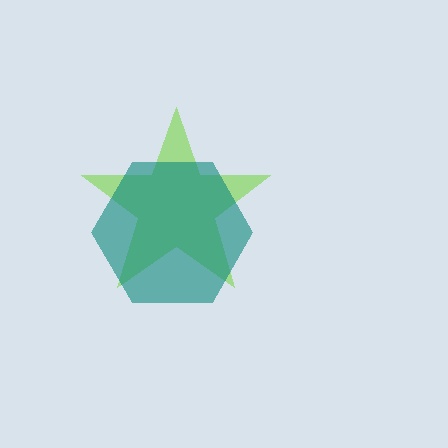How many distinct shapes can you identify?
There are 2 distinct shapes: a lime star, a teal hexagon.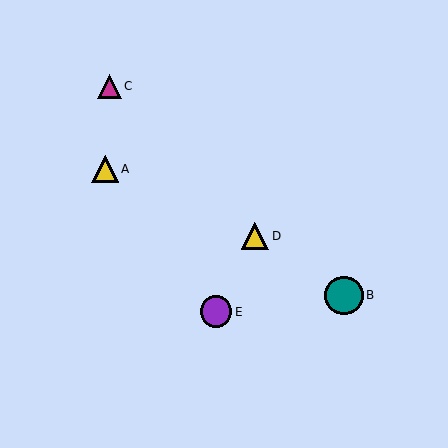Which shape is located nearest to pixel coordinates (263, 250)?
The yellow triangle (labeled D) at (255, 236) is nearest to that location.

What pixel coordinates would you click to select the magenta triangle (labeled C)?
Click at (109, 86) to select the magenta triangle C.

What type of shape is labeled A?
Shape A is a yellow triangle.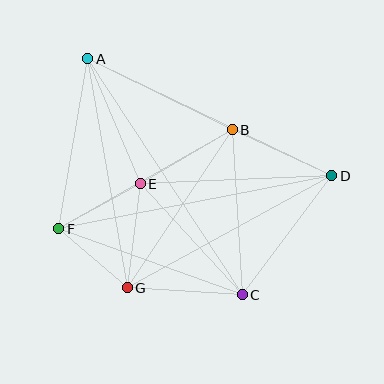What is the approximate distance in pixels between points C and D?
The distance between C and D is approximately 149 pixels.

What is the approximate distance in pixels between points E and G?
The distance between E and G is approximately 105 pixels.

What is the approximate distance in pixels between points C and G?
The distance between C and G is approximately 115 pixels.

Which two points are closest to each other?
Points F and G are closest to each other.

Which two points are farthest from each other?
Points A and C are farthest from each other.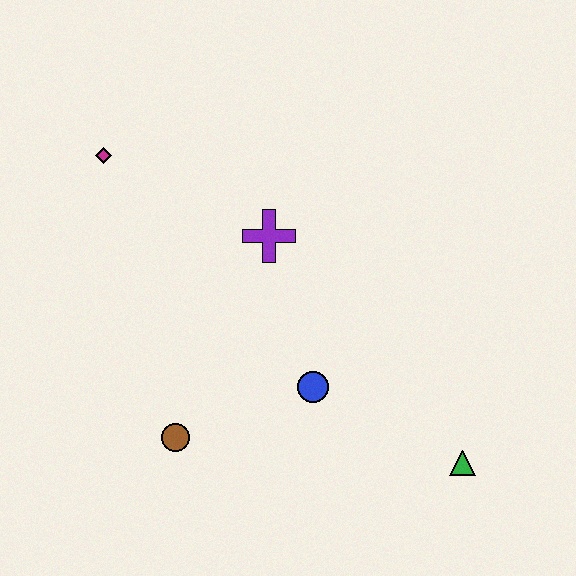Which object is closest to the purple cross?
The blue circle is closest to the purple cross.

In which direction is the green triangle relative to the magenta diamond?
The green triangle is to the right of the magenta diamond.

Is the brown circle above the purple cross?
No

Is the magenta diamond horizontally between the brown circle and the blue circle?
No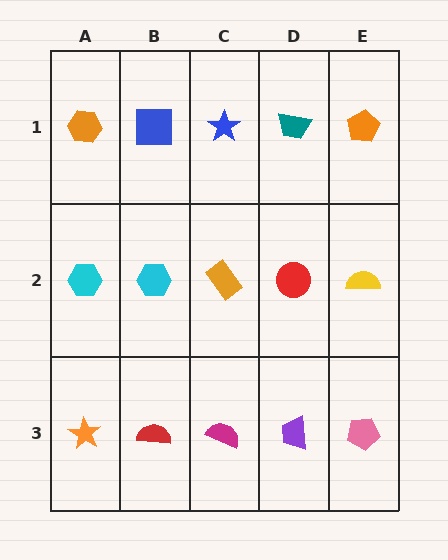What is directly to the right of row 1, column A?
A blue square.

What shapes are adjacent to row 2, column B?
A blue square (row 1, column B), a red semicircle (row 3, column B), a cyan hexagon (row 2, column A), an orange rectangle (row 2, column C).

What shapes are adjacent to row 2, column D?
A teal trapezoid (row 1, column D), a purple trapezoid (row 3, column D), an orange rectangle (row 2, column C), a yellow semicircle (row 2, column E).